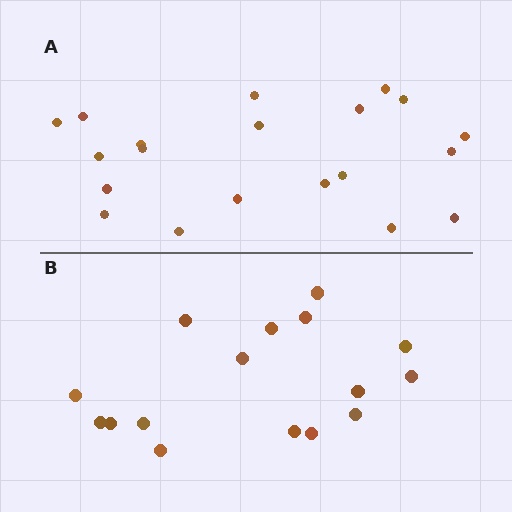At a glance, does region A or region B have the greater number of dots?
Region A (the top region) has more dots.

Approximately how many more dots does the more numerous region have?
Region A has about 4 more dots than region B.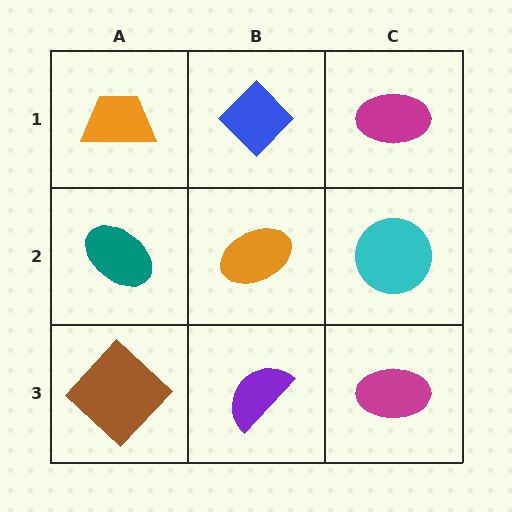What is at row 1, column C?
A magenta ellipse.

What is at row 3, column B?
A purple semicircle.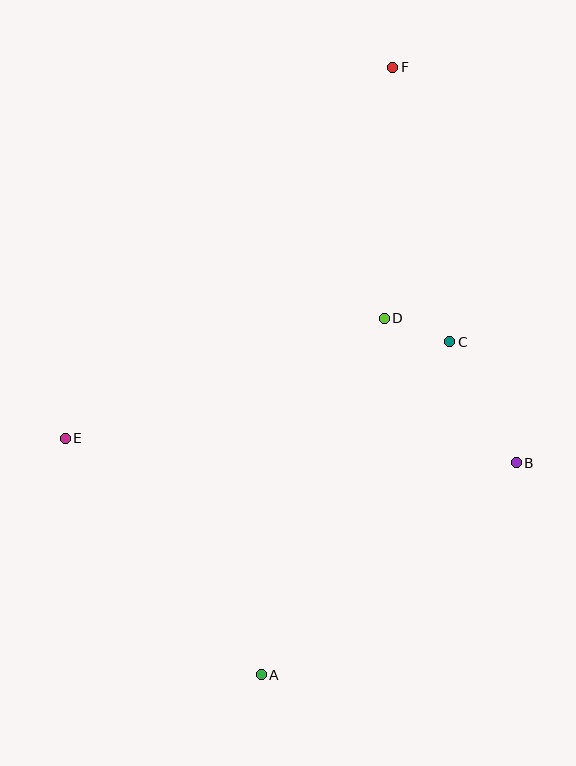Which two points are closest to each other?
Points C and D are closest to each other.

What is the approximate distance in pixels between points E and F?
The distance between E and F is approximately 495 pixels.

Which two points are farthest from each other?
Points A and F are farthest from each other.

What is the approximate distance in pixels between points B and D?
The distance between B and D is approximately 196 pixels.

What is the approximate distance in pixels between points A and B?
The distance between A and B is approximately 332 pixels.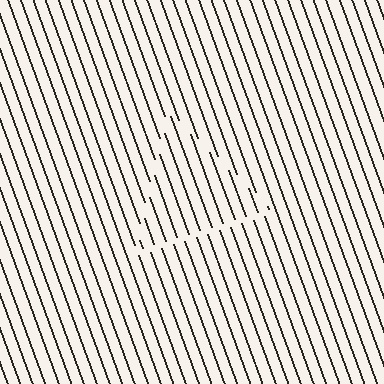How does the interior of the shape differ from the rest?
The interior of the shape contains the same grating, shifted by half a period — the contour is defined by the phase discontinuity where line-ends from the inner and outer gratings abut.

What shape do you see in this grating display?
An illusory triangle. The interior of the shape contains the same grating, shifted by half a period — the contour is defined by the phase discontinuity where line-ends from the inner and outer gratings abut.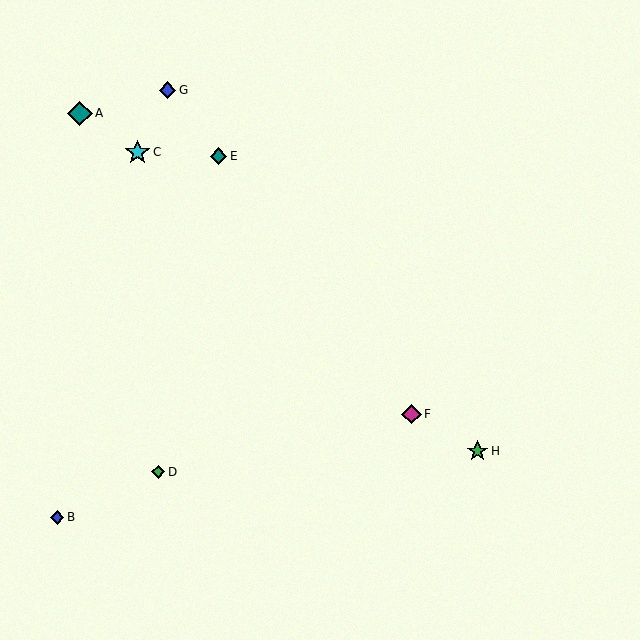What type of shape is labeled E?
Shape E is a teal diamond.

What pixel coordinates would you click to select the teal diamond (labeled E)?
Click at (219, 156) to select the teal diamond E.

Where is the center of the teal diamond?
The center of the teal diamond is at (80, 113).